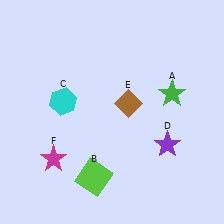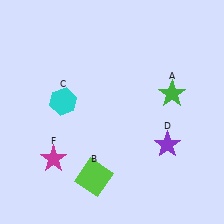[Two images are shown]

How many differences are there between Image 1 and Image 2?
There is 1 difference between the two images.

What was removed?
The brown diamond (E) was removed in Image 2.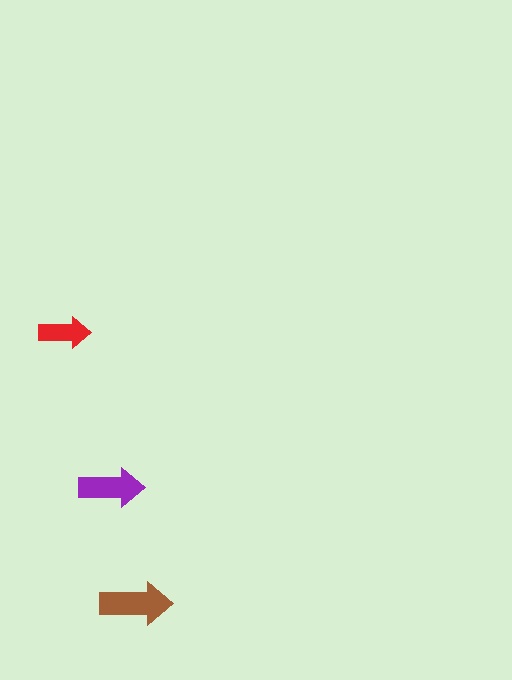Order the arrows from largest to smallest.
the brown one, the purple one, the red one.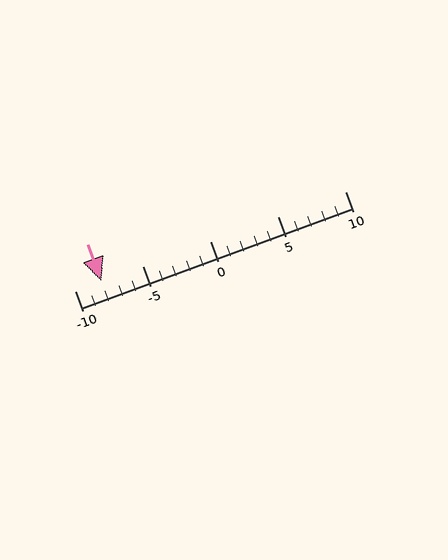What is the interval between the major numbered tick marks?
The major tick marks are spaced 5 units apart.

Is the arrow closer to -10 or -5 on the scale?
The arrow is closer to -10.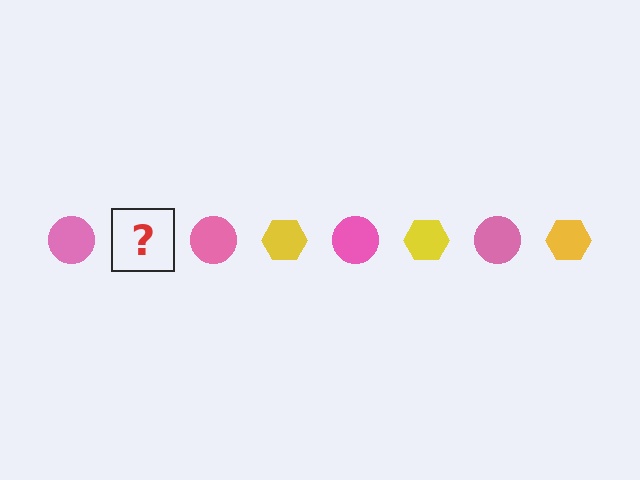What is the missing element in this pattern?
The missing element is a yellow hexagon.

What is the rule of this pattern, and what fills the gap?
The rule is that the pattern alternates between pink circle and yellow hexagon. The gap should be filled with a yellow hexagon.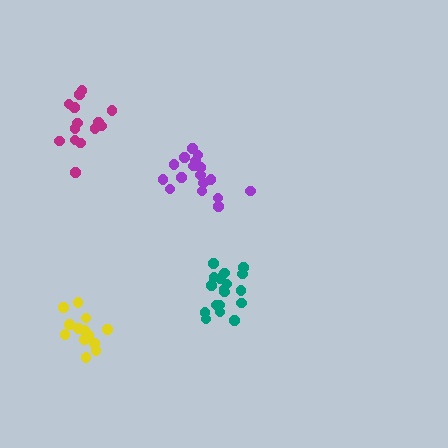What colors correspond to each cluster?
The clusters are colored: teal, yellow, magenta, purple.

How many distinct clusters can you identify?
There are 4 distinct clusters.